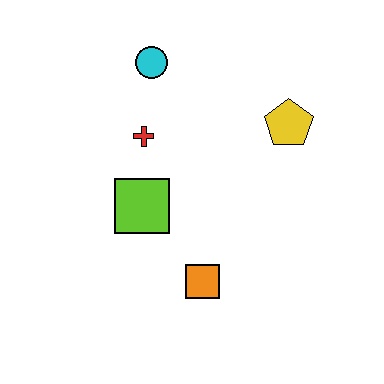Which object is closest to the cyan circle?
The red cross is closest to the cyan circle.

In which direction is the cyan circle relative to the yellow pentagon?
The cyan circle is to the left of the yellow pentagon.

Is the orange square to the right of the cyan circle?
Yes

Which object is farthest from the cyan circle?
The orange square is farthest from the cyan circle.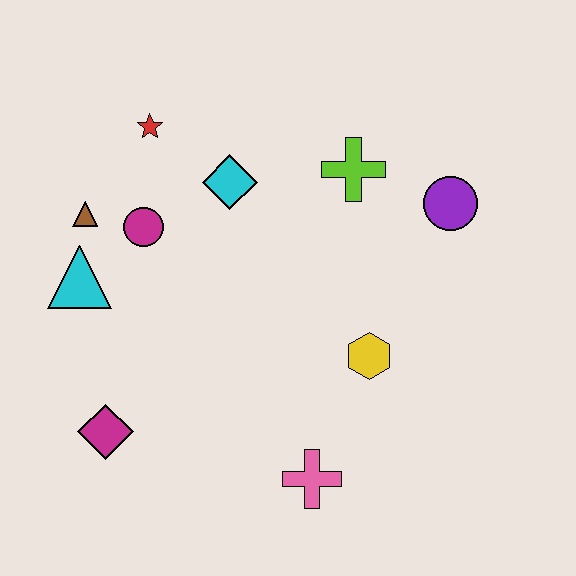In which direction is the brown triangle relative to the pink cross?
The brown triangle is above the pink cross.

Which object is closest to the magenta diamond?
The cyan triangle is closest to the magenta diamond.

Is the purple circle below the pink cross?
No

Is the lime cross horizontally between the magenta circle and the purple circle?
Yes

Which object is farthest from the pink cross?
The red star is farthest from the pink cross.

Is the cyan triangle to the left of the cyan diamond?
Yes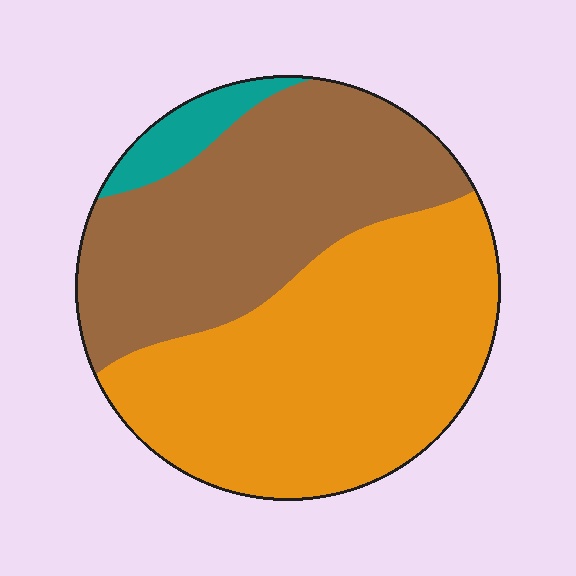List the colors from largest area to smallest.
From largest to smallest: orange, brown, teal.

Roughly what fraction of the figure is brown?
Brown takes up about two fifths (2/5) of the figure.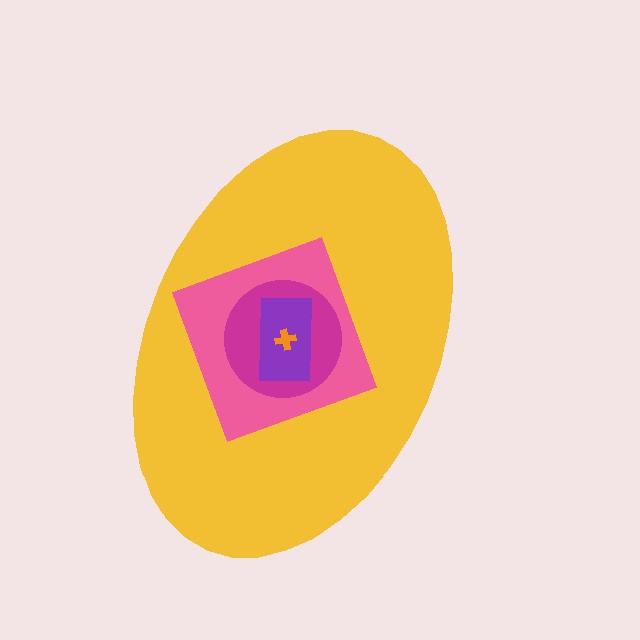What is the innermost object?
The orange cross.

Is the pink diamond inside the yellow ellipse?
Yes.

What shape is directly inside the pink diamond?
The magenta circle.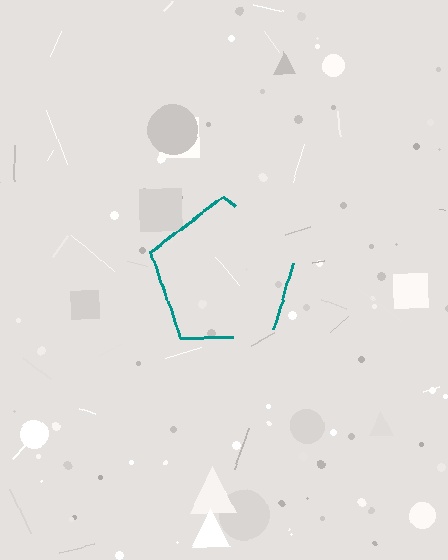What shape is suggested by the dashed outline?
The dashed outline suggests a pentagon.